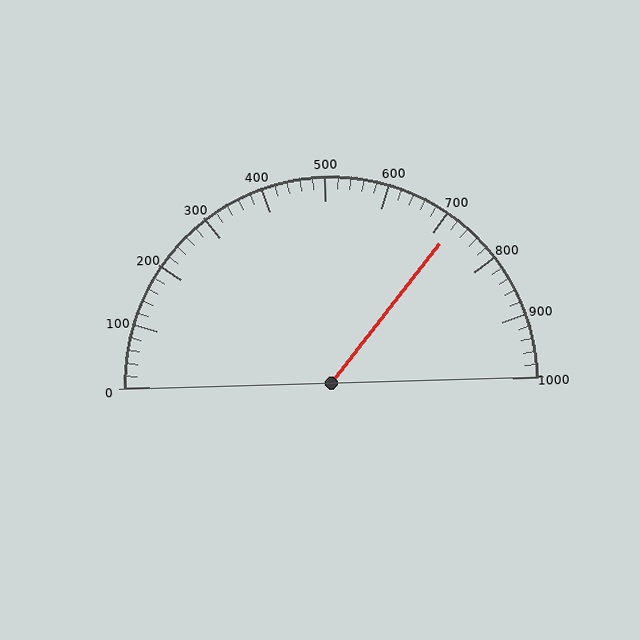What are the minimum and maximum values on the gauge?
The gauge ranges from 0 to 1000.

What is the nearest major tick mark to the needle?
The nearest major tick mark is 700.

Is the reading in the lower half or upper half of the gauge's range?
The reading is in the upper half of the range (0 to 1000).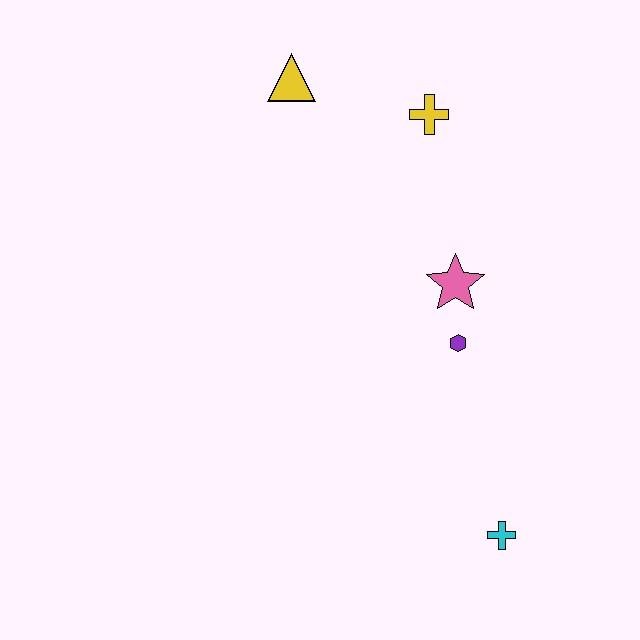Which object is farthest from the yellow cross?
The cyan cross is farthest from the yellow cross.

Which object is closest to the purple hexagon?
The pink star is closest to the purple hexagon.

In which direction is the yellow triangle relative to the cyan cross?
The yellow triangle is above the cyan cross.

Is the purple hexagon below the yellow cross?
Yes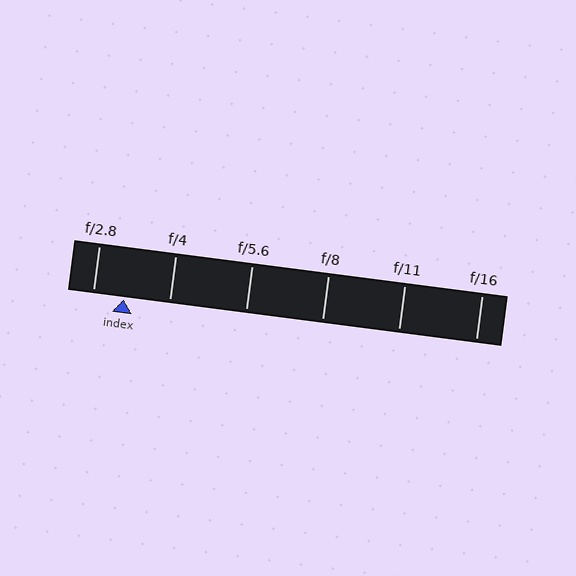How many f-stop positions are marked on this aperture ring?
There are 6 f-stop positions marked.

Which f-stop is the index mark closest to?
The index mark is closest to f/2.8.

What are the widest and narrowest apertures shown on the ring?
The widest aperture shown is f/2.8 and the narrowest is f/16.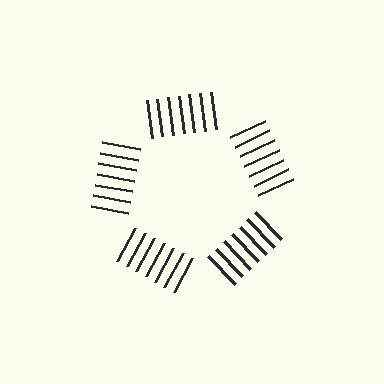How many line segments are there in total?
35 — 7 along each of the 5 edges.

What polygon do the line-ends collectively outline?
An illusory pentagon — the line segments terminate on its edges but no continuous stroke is drawn.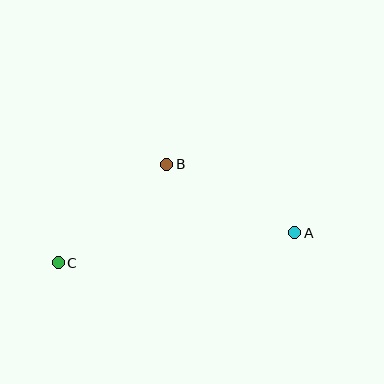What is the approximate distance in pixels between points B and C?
The distance between B and C is approximately 147 pixels.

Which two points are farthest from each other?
Points A and C are farthest from each other.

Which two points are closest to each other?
Points A and B are closest to each other.